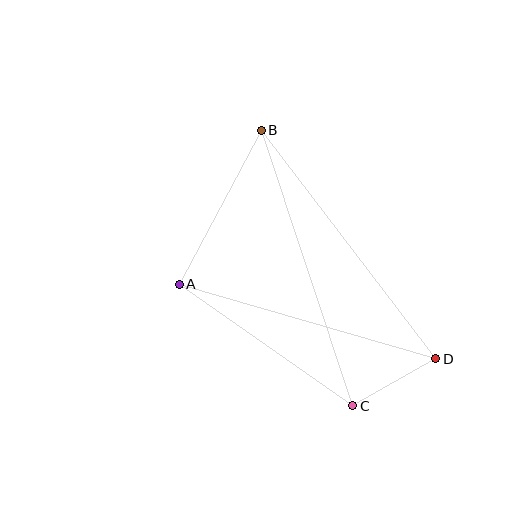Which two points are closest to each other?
Points C and D are closest to each other.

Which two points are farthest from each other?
Points B and C are farthest from each other.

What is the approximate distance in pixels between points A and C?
The distance between A and C is approximately 211 pixels.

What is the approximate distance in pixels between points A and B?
The distance between A and B is approximately 175 pixels.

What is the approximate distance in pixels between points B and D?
The distance between B and D is approximately 287 pixels.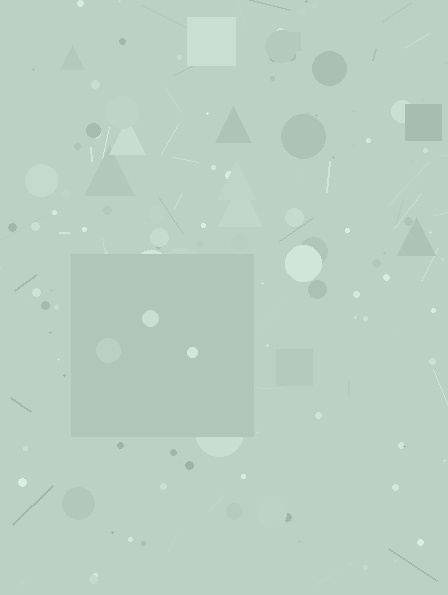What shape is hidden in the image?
A square is hidden in the image.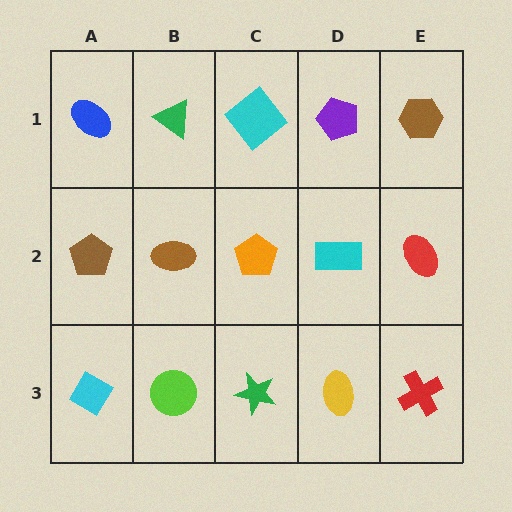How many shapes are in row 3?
5 shapes.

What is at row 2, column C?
An orange pentagon.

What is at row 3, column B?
A lime circle.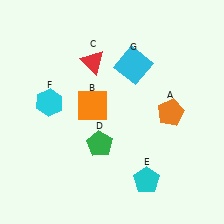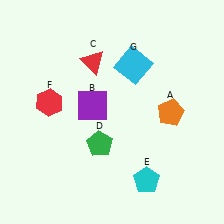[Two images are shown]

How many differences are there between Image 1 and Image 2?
There are 2 differences between the two images.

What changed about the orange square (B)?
In Image 1, B is orange. In Image 2, it changed to purple.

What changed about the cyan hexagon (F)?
In Image 1, F is cyan. In Image 2, it changed to red.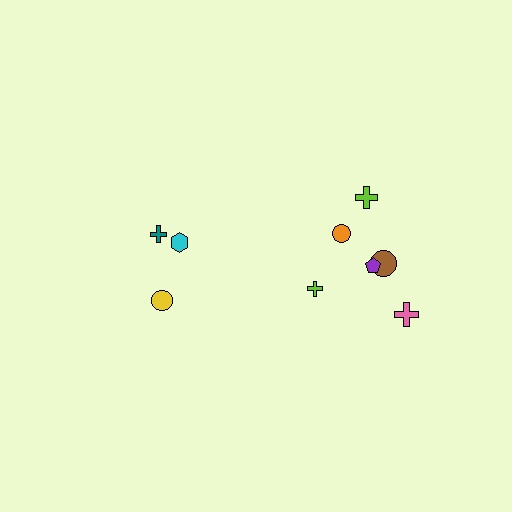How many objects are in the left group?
There are 3 objects.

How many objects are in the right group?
There are 6 objects.